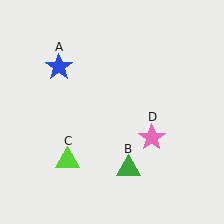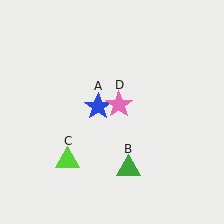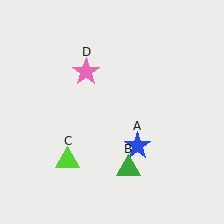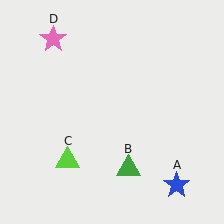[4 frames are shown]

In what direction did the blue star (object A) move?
The blue star (object A) moved down and to the right.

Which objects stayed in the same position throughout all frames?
Green triangle (object B) and lime triangle (object C) remained stationary.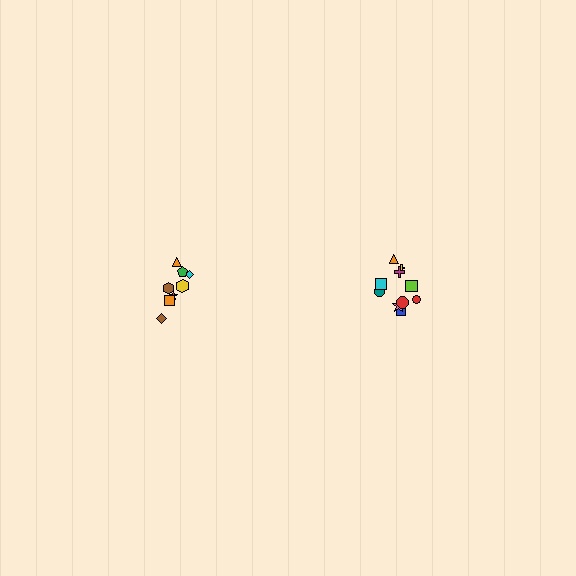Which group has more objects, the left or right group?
The right group.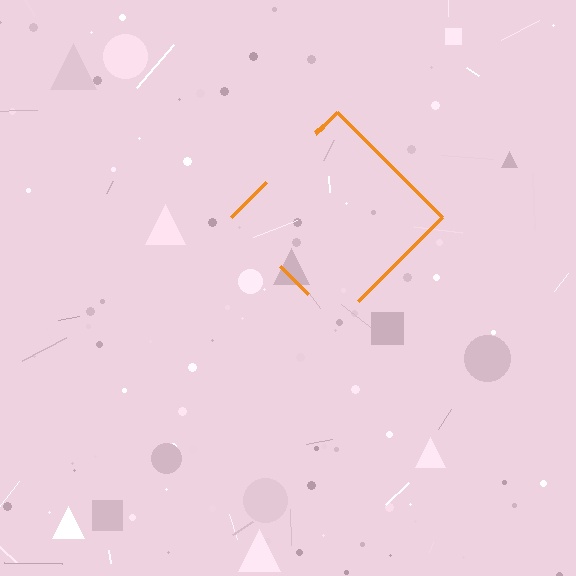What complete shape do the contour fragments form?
The contour fragments form a diamond.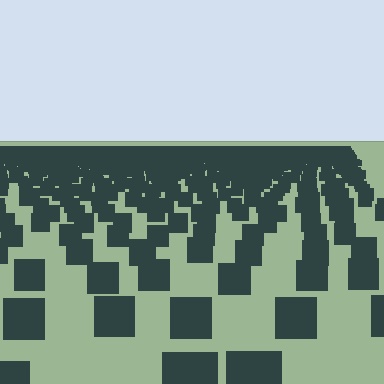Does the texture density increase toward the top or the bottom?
Density increases toward the top.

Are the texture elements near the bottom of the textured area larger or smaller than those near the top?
Larger. Near the bottom, elements are closer to the viewer and appear at a bigger on-screen size.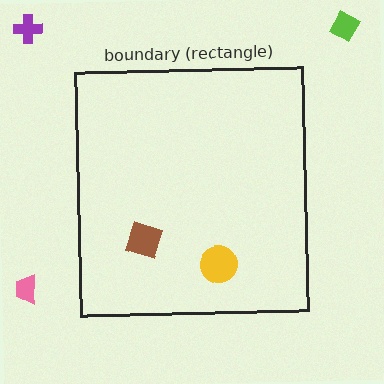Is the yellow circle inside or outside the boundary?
Inside.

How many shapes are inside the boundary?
2 inside, 3 outside.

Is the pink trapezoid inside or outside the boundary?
Outside.